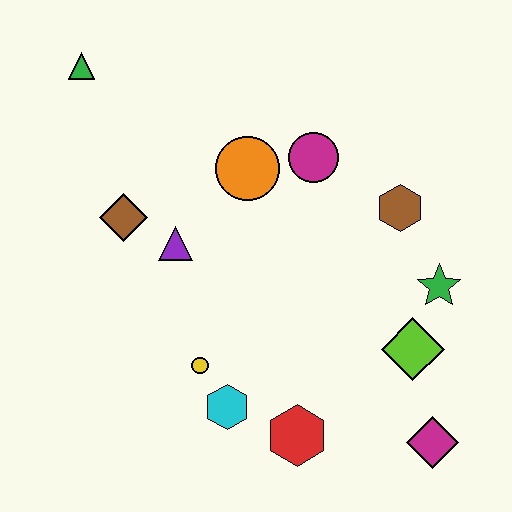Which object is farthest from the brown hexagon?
The green triangle is farthest from the brown hexagon.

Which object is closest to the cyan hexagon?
The yellow circle is closest to the cyan hexagon.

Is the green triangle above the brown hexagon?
Yes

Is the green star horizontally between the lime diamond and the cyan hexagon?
No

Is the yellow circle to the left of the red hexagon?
Yes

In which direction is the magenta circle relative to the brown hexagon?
The magenta circle is to the left of the brown hexagon.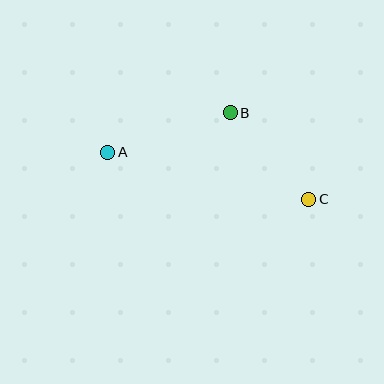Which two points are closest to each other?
Points B and C are closest to each other.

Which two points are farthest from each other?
Points A and C are farthest from each other.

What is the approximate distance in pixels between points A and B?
The distance between A and B is approximately 128 pixels.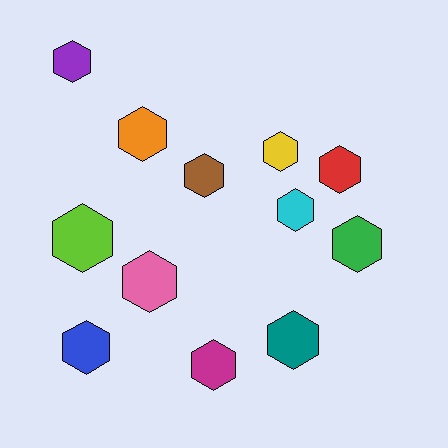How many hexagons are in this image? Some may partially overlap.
There are 12 hexagons.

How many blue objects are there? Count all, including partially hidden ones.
There is 1 blue object.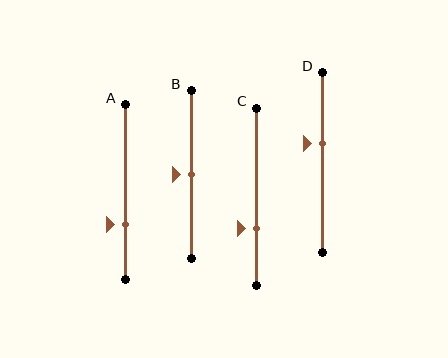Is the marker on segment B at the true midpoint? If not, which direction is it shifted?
Yes, the marker on segment B is at the true midpoint.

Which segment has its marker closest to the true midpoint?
Segment B has its marker closest to the true midpoint.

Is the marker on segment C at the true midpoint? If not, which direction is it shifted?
No, the marker on segment C is shifted downward by about 18% of the segment length.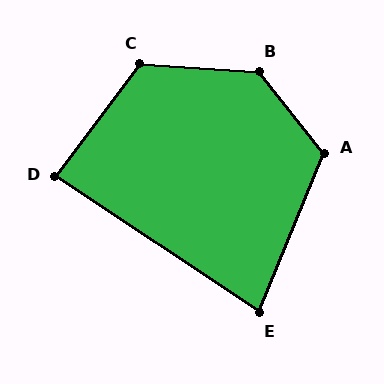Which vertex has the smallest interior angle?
E, at approximately 79 degrees.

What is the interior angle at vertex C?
Approximately 124 degrees (obtuse).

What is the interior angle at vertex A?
Approximately 119 degrees (obtuse).